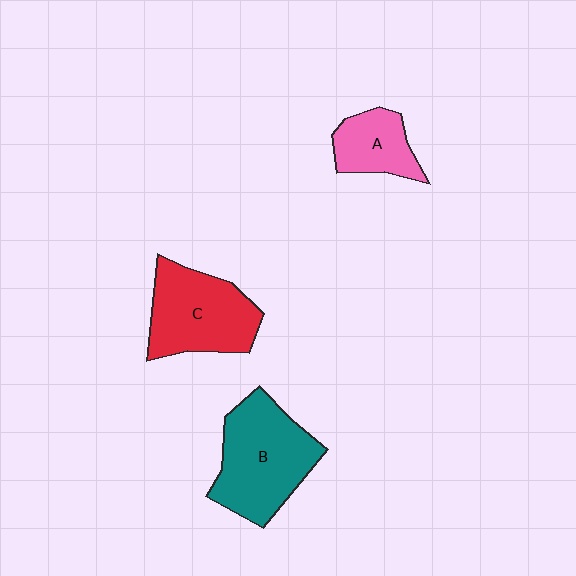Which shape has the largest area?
Shape B (teal).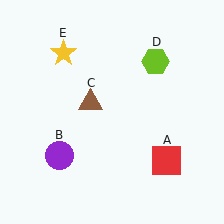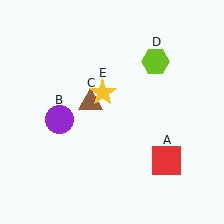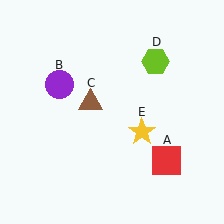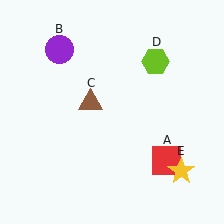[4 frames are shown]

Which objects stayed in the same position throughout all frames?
Red square (object A) and brown triangle (object C) and lime hexagon (object D) remained stationary.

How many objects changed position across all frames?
2 objects changed position: purple circle (object B), yellow star (object E).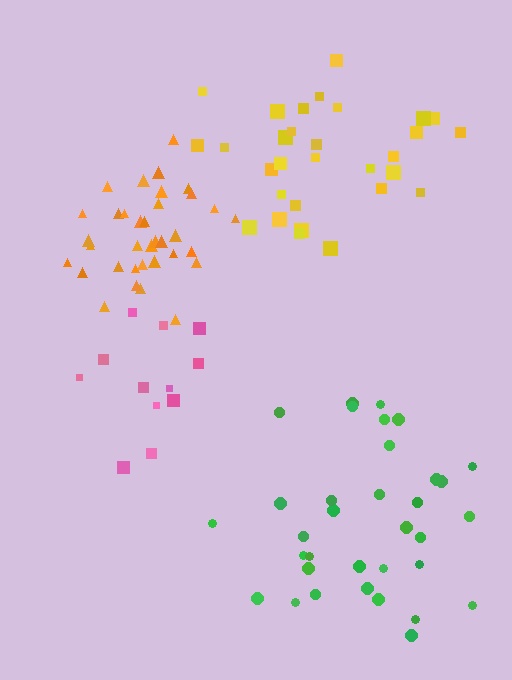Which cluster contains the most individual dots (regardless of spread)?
Orange (35).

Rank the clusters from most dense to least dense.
orange, green, yellow, pink.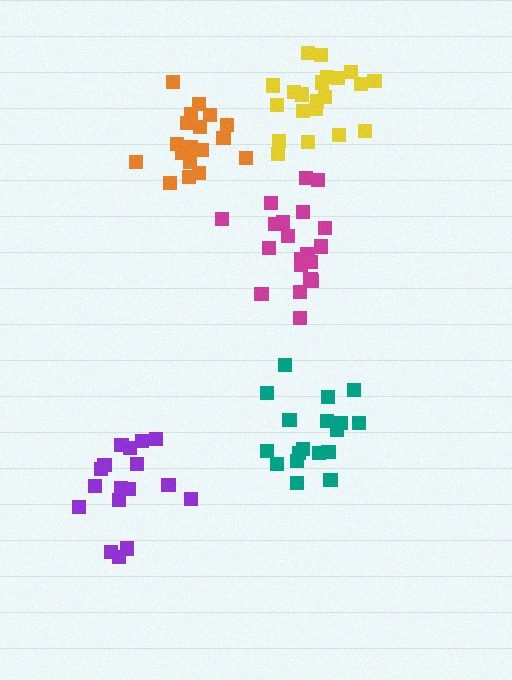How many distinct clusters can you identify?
There are 5 distinct clusters.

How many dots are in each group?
Group 1: 18 dots, Group 2: 18 dots, Group 3: 17 dots, Group 4: 21 dots, Group 5: 20 dots (94 total).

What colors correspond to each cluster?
The clusters are colored: orange, teal, purple, yellow, magenta.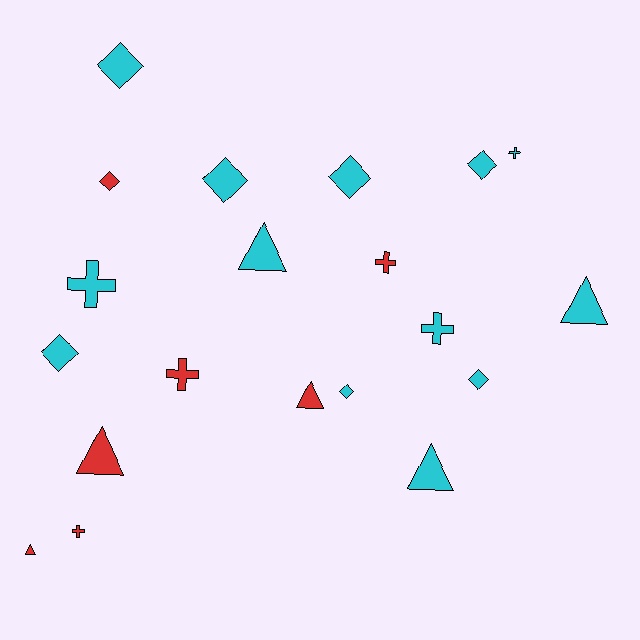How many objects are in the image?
There are 20 objects.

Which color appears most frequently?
Cyan, with 13 objects.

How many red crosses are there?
There are 3 red crosses.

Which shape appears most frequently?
Diamond, with 8 objects.